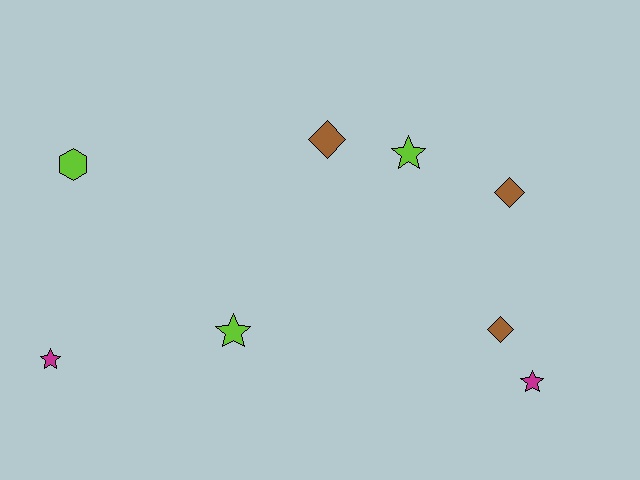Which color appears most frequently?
Lime, with 3 objects.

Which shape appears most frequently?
Star, with 4 objects.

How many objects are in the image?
There are 8 objects.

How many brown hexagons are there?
There are no brown hexagons.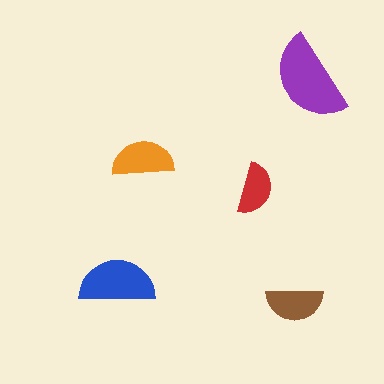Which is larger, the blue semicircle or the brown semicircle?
The blue one.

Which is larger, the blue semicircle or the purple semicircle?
The purple one.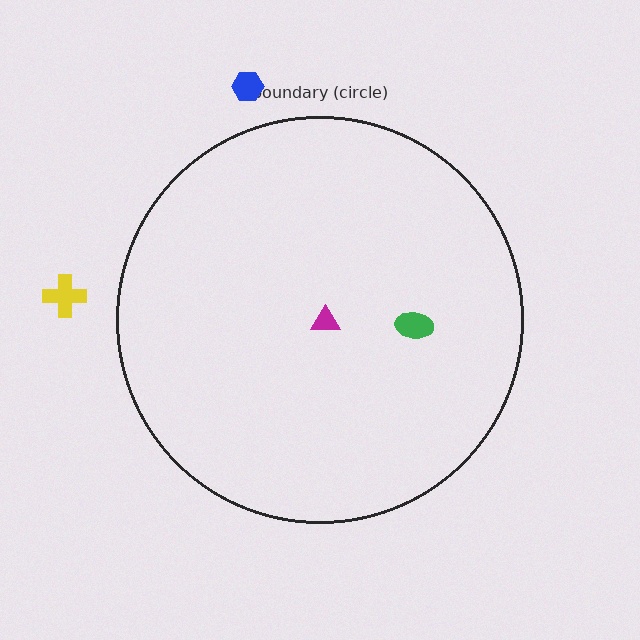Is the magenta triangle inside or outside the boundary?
Inside.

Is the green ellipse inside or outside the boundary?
Inside.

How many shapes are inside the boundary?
2 inside, 2 outside.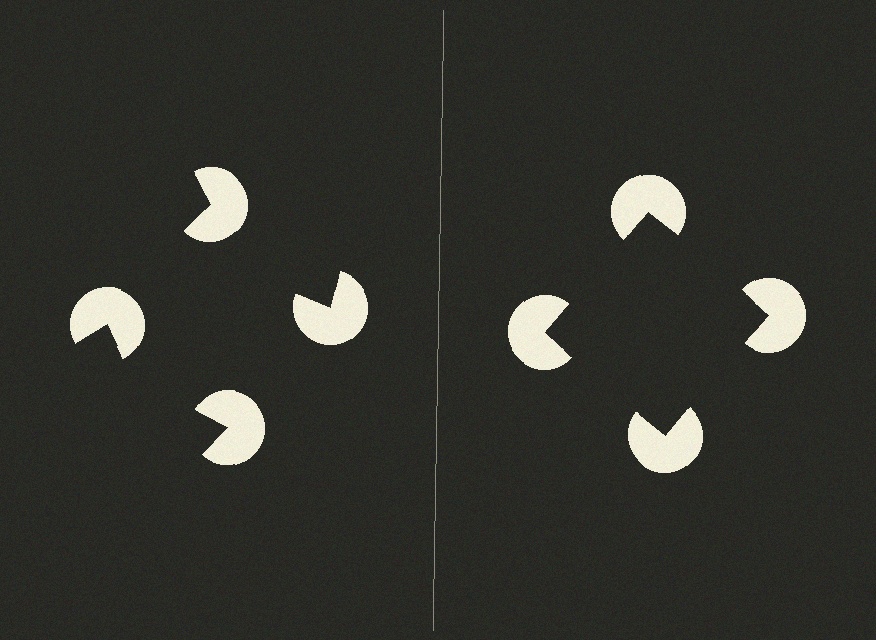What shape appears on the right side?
An illusory square.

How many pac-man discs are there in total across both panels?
8 — 4 on each side.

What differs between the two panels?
The pac-man discs are positioned identically on both sides; only the wedge orientations differ. On the right they align to a square; on the left they are misaligned.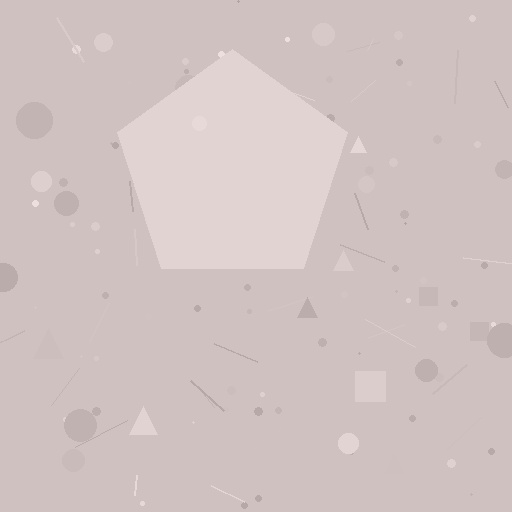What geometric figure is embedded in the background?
A pentagon is embedded in the background.